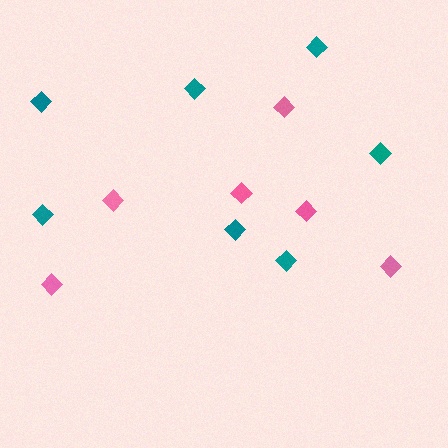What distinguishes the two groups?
There are 2 groups: one group of pink diamonds (6) and one group of teal diamonds (7).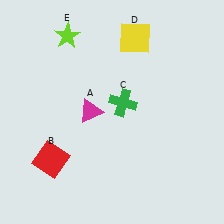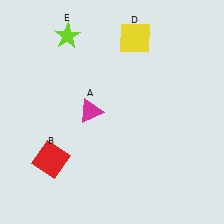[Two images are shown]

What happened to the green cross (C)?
The green cross (C) was removed in Image 2. It was in the top-right area of Image 1.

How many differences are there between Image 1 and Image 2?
There is 1 difference between the two images.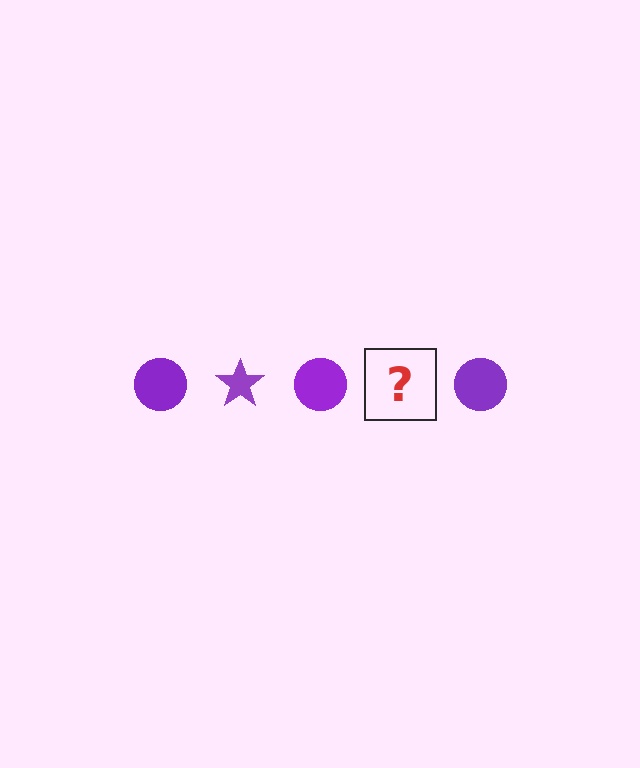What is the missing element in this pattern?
The missing element is a purple star.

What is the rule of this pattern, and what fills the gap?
The rule is that the pattern cycles through circle, star shapes in purple. The gap should be filled with a purple star.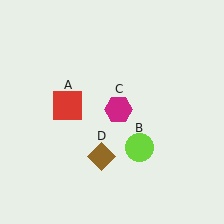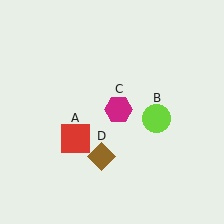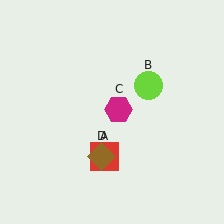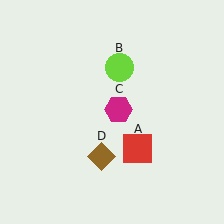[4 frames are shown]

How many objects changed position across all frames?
2 objects changed position: red square (object A), lime circle (object B).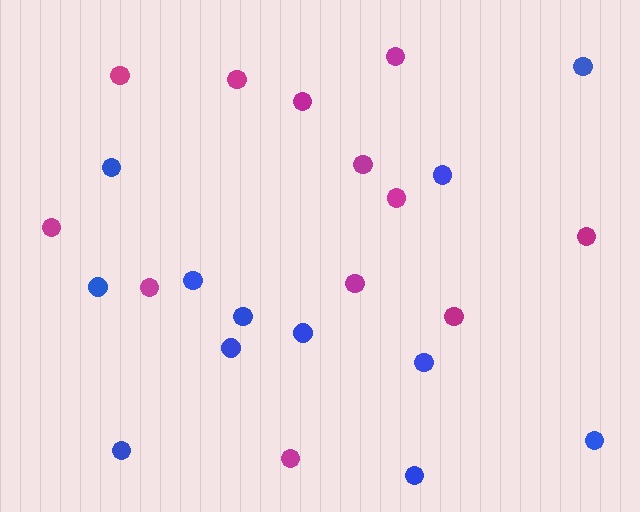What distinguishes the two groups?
There are 2 groups: one group of blue circles (12) and one group of magenta circles (12).